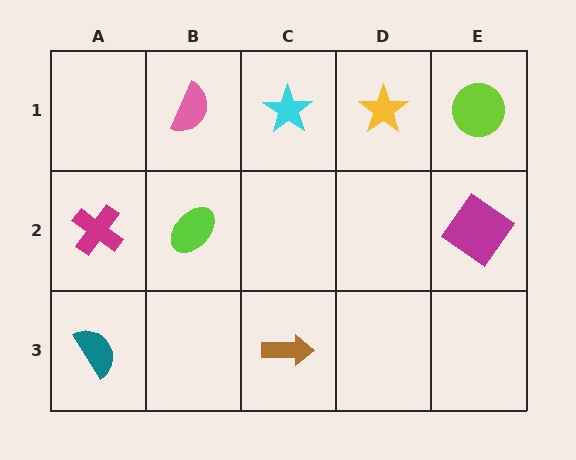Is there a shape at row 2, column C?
No, that cell is empty.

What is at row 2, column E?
A magenta diamond.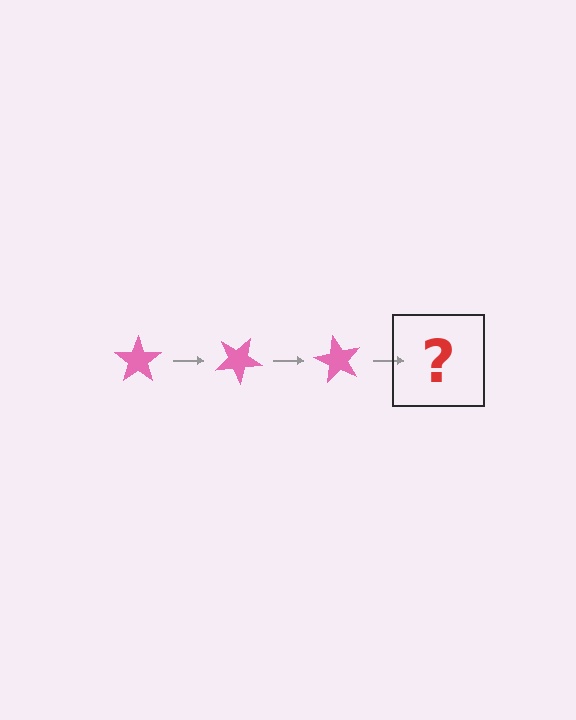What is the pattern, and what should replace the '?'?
The pattern is that the star rotates 30 degrees each step. The '?' should be a pink star rotated 90 degrees.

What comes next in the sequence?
The next element should be a pink star rotated 90 degrees.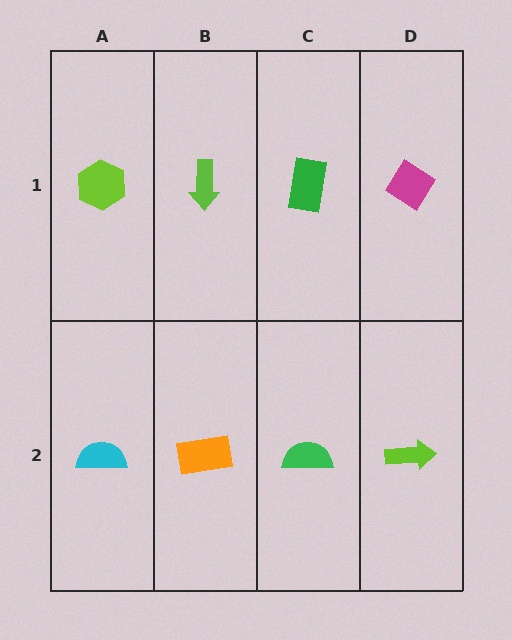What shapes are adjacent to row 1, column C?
A green semicircle (row 2, column C), a lime arrow (row 1, column B), a magenta diamond (row 1, column D).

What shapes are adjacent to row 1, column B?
An orange rectangle (row 2, column B), a lime hexagon (row 1, column A), a green rectangle (row 1, column C).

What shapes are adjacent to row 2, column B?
A lime arrow (row 1, column B), a cyan semicircle (row 2, column A), a green semicircle (row 2, column C).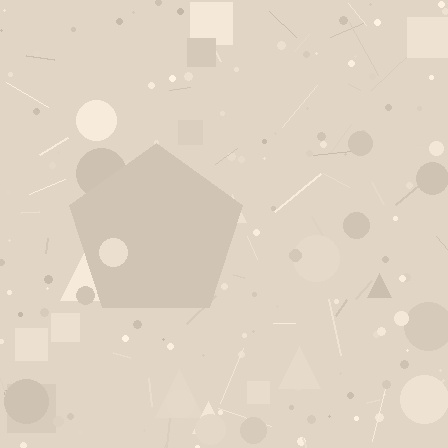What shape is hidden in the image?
A pentagon is hidden in the image.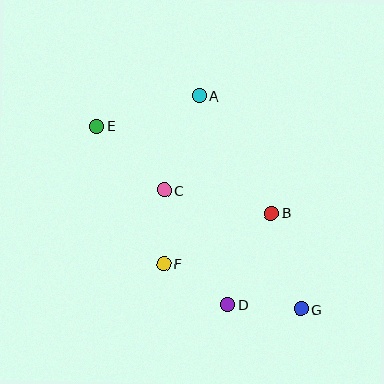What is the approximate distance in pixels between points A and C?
The distance between A and C is approximately 101 pixels.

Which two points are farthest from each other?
Points E and G are farthest from each other.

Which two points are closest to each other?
Points C and F are closest to each other.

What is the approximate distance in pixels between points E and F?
The distance between E and F is approximately 152 pixels.